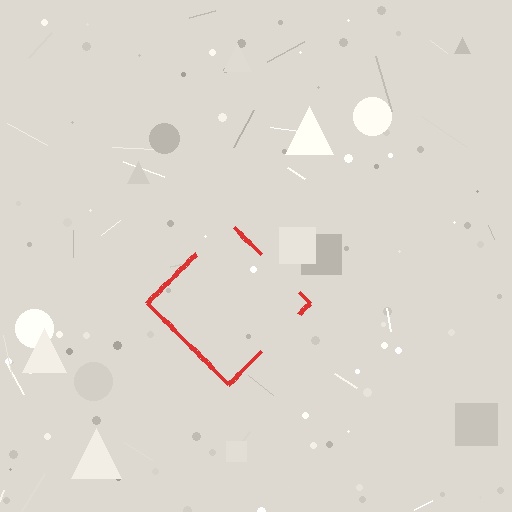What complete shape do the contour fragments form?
The contour fragments form a diamond.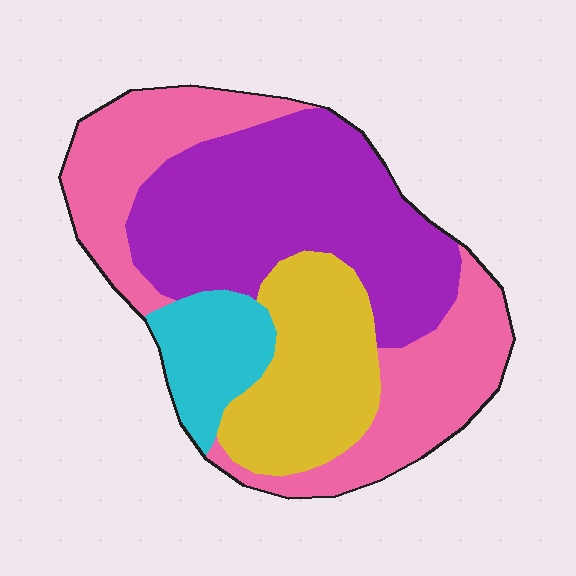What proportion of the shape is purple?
Purple takes up between a quarter and a half of the shape.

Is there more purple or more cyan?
Purple.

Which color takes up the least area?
Cyan, at roughly 10%.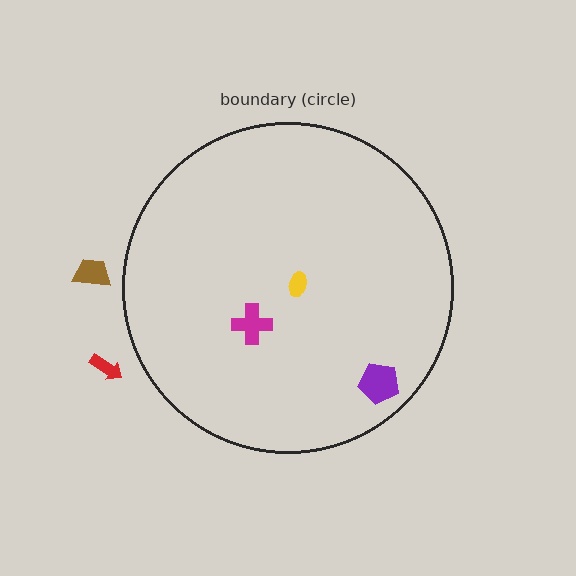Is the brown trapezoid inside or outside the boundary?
Outside.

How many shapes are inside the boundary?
3 inside, 2 outside.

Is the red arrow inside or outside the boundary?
Outside.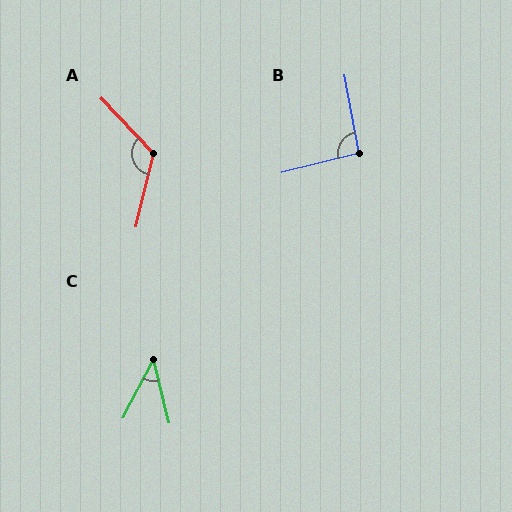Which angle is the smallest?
C, at approximately 41 degrees.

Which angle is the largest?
A, at approximately 123 degrees.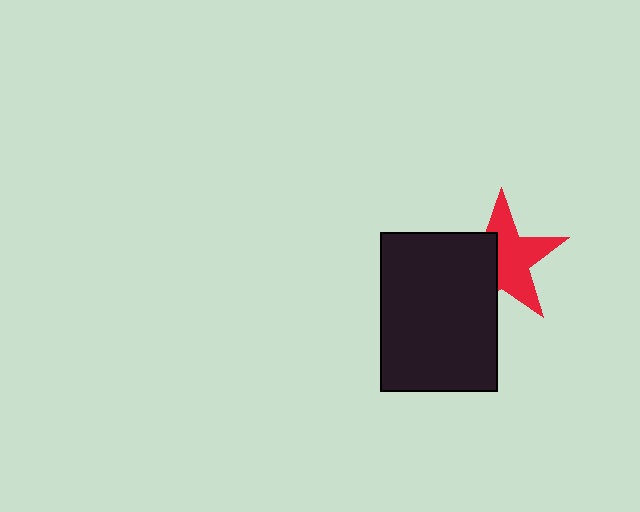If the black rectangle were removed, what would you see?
You would see the complete red star.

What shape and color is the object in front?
The object in front is a black rectangle.